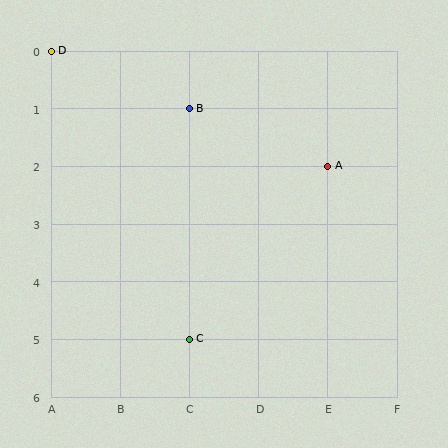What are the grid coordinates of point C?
Point C is at grid coordinates (C, 5).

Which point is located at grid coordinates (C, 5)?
Point C is at (C, 5).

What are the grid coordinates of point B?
Point B is at grid coordinates (C, 1).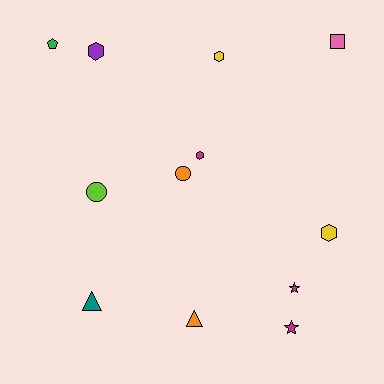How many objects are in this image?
There are 12 objects.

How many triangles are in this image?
There are 2 triangles.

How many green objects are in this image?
There is 1 green object.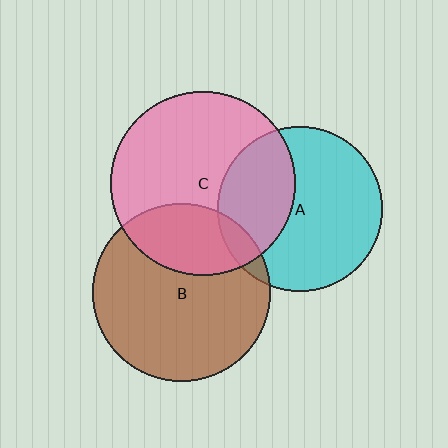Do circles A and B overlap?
Yes.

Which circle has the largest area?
Circle C (pink).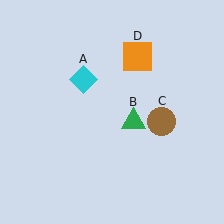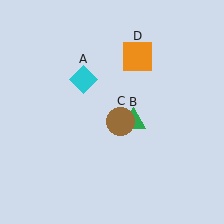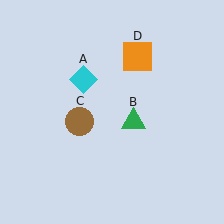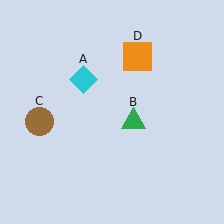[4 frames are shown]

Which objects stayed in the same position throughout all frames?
Cyan diamond (object A) and green triangle (object B) and orange square (object D) remained stationary.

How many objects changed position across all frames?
1 object changed position: brown circle (object C).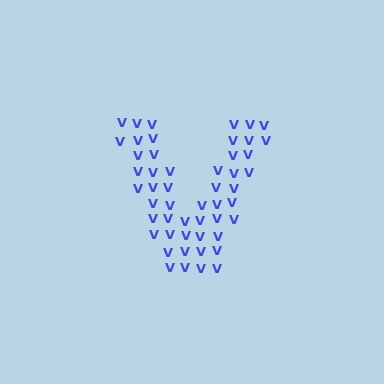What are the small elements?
The small elements are letter V's.